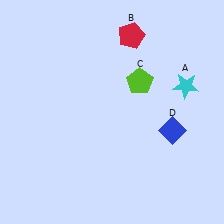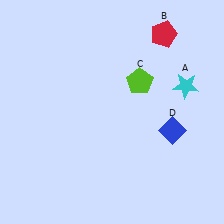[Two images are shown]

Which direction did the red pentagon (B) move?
The red pentagon (B) moved right.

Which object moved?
The red pentagon (B) moved right.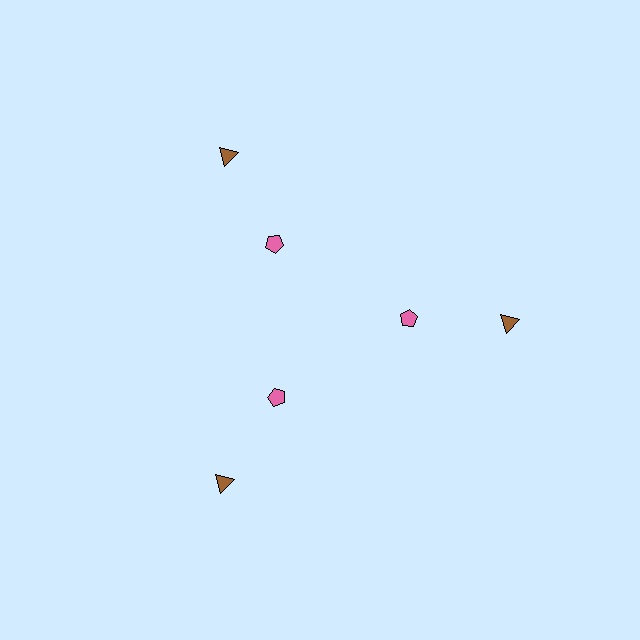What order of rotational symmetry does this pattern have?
This pattern has 3-fold rotational symmetry.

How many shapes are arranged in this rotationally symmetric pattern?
There are 6 shapes, arranged in 3 groups of 2.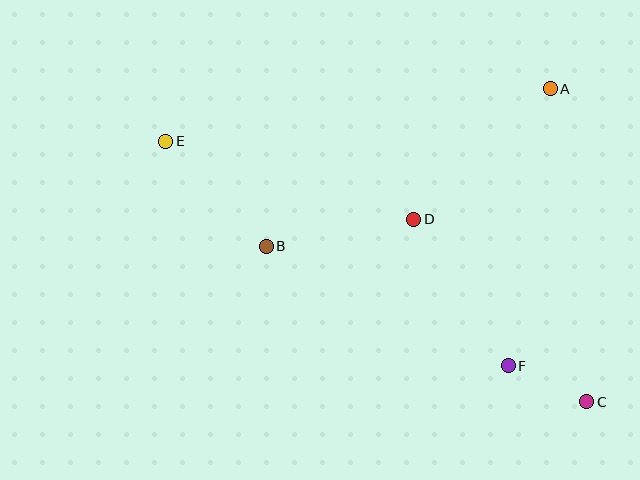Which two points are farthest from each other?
Points C and E are farthest from each other.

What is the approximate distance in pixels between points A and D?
The distance between A and D is approximately 188 pixels.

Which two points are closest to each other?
Points C and F are closest to each other.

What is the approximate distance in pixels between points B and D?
The distance between B and D is approximately 150 pixels.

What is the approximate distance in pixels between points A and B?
The distance between A and B is approximately 324 pixels.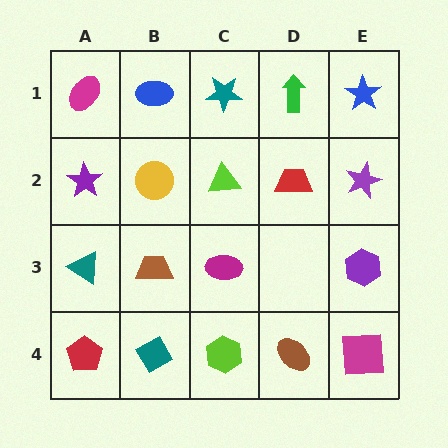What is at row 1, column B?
A blue ellipse.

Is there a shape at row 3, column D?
No, that cell is empty.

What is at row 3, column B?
A brown trapezoid.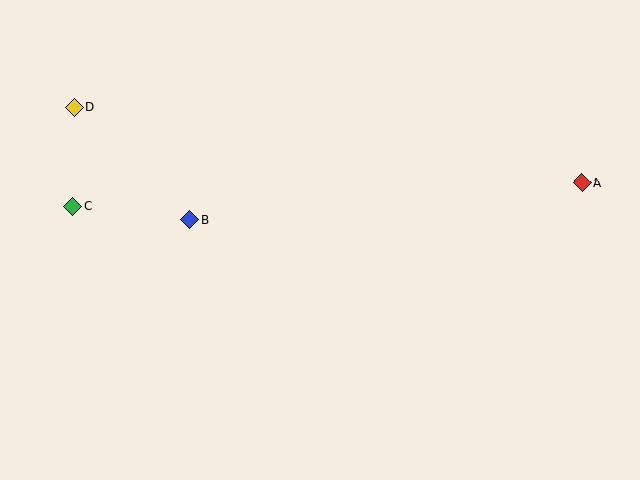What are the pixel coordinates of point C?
Point C is at (72, 206).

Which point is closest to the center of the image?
Point B at (190, 220) is closest to the center.